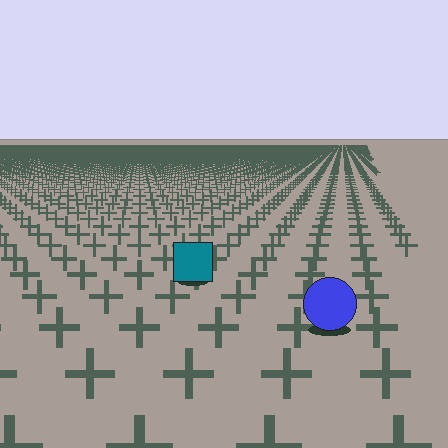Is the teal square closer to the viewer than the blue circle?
No. The blue circle is closer — you can tell from the texture gradient: the ground texture is coarser near it.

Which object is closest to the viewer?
The blue circle is closest. The texture marks near it are larger and more spread out.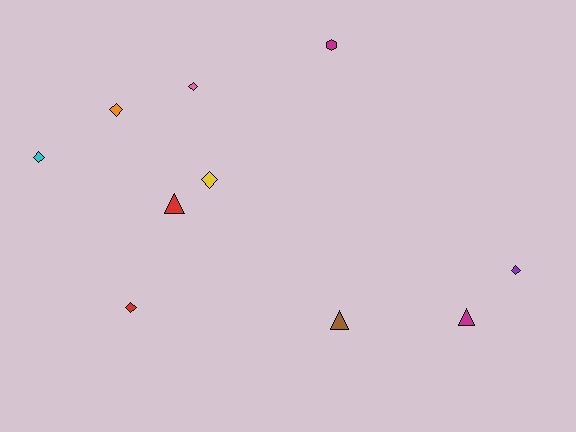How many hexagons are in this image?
There is 1 hexagon.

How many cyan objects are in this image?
There is 1 cyan object.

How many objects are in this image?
There are 10 objects.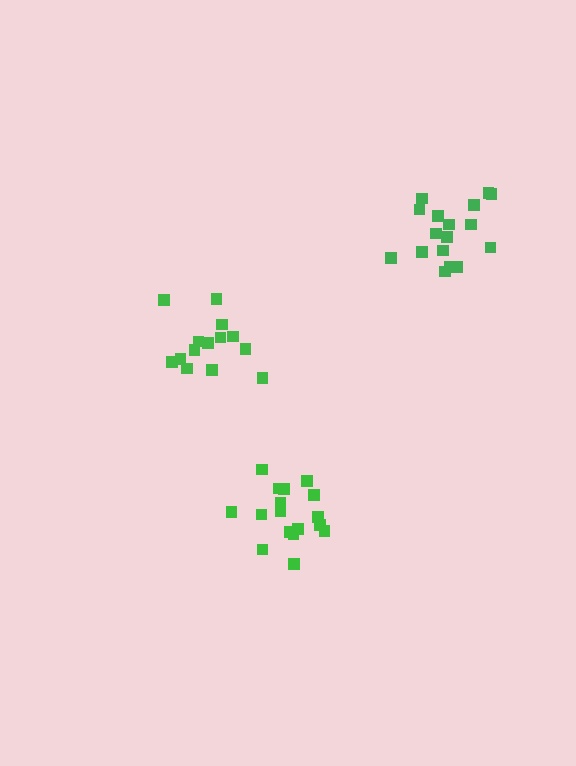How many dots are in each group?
Group 1: 17 dots, Group 2: 17 dots, Group 3: 14 dots (48 total).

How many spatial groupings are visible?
There are 3 spatial groupings.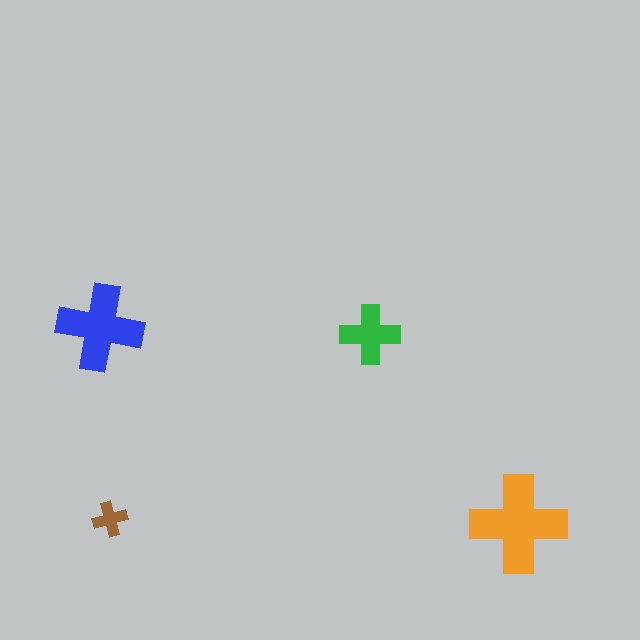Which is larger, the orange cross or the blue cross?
The orange one.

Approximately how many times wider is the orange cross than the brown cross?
About 3 times wider.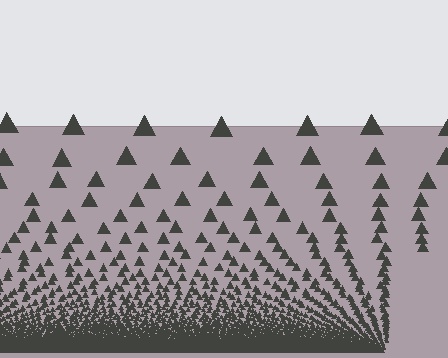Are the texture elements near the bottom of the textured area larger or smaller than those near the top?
Smaller. The gradient is inverted — elements near the bottom are smaller and denser.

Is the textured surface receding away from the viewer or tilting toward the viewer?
The surface appears to tilt toward the viewer. Texture elements get larger and sparser toward the top.